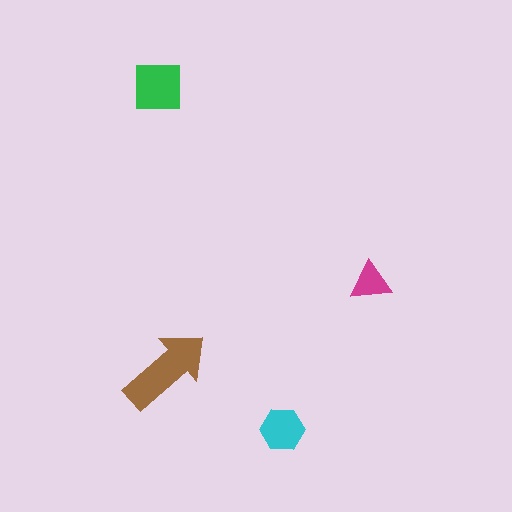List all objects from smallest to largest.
The magenta triangle, the cyan hexagon, the green square, the brown arrow.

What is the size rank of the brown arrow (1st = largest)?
1st.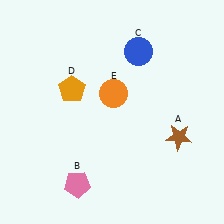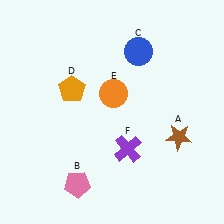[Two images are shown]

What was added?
A purple cross (F) was added in Image 2.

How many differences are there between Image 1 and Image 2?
There is 1 difference between the two images.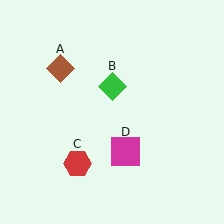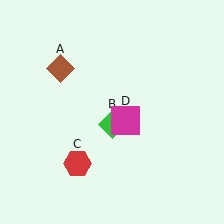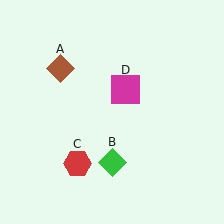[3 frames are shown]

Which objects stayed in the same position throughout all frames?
Brown diamond (object A) and red hexagon (object C) remained stationary.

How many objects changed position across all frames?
2 objects changed position: green diamond (object B), magenta square (object D).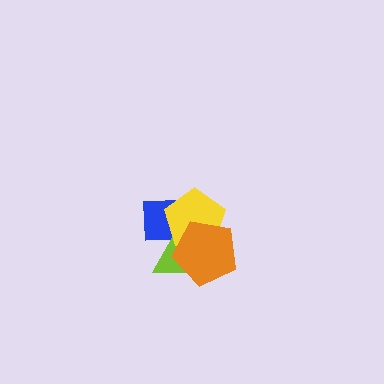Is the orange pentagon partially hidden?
No, no other shape covers it.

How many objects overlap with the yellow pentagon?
3 objects overlap with the yellow pentagon.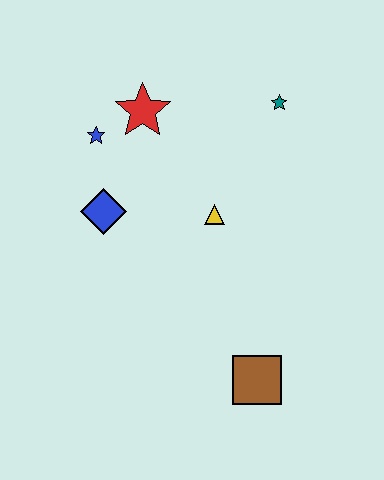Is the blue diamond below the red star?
Yes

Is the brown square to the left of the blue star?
No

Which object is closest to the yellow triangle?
The blue diamond is closest to the yellow triangle.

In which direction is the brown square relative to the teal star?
The brown square is below the teal star.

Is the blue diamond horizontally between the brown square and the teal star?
No